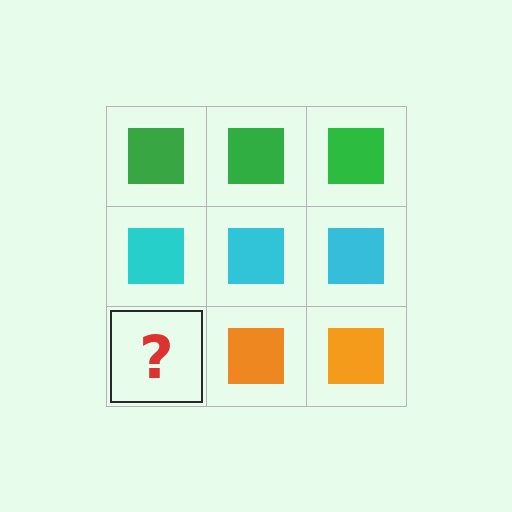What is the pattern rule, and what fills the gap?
The rule is that each row has a consistent color. The gap should be filled with an orange square.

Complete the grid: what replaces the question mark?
The question mark should be replaced with an orange square.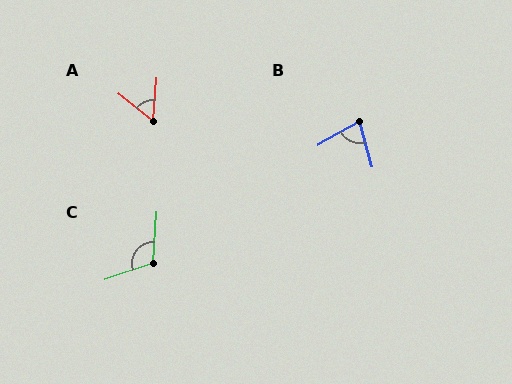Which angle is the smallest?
A, at approximately 57 degrees.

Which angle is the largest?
C, at approximately 113 degrees.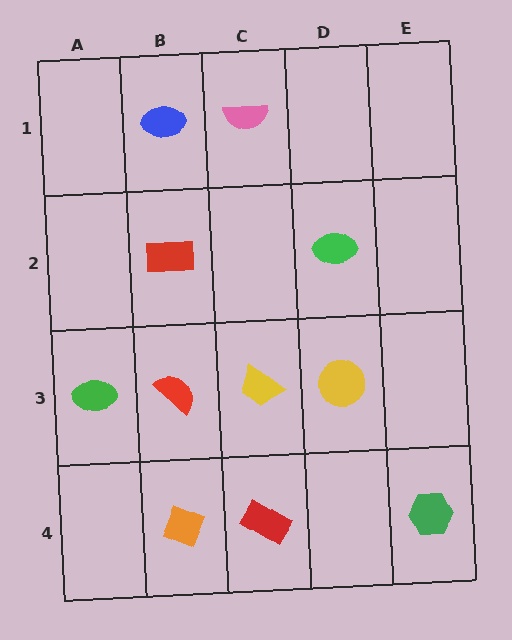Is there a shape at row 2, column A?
No, that cell is empty.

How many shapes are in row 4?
3 shapes.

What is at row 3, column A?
A green ellipse.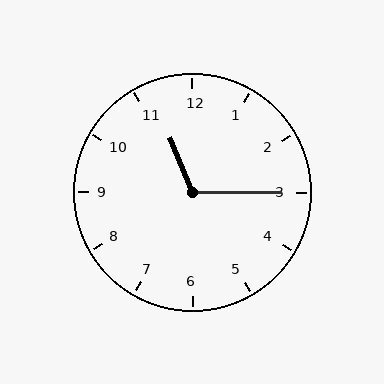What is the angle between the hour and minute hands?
Approximately 112 degrees.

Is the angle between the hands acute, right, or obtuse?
It is obtuse.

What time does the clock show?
11:15.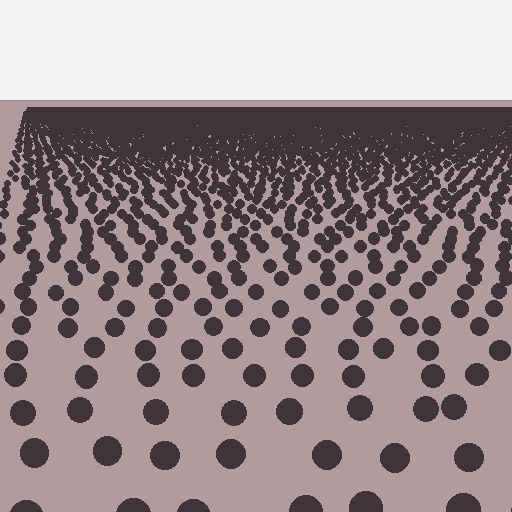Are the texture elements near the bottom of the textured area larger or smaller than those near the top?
Larger. Near the bottom, elements are closer to the viewer and appear at a bigger on-screen size.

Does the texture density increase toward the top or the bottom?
Density increases toward the top.